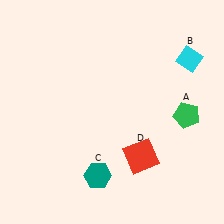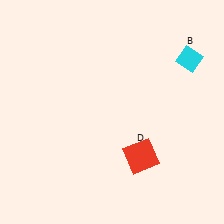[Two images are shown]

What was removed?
The teal hexagon (C), the green pentagon (A) were removed in Image 2.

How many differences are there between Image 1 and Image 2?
There are 2 differences between the two images.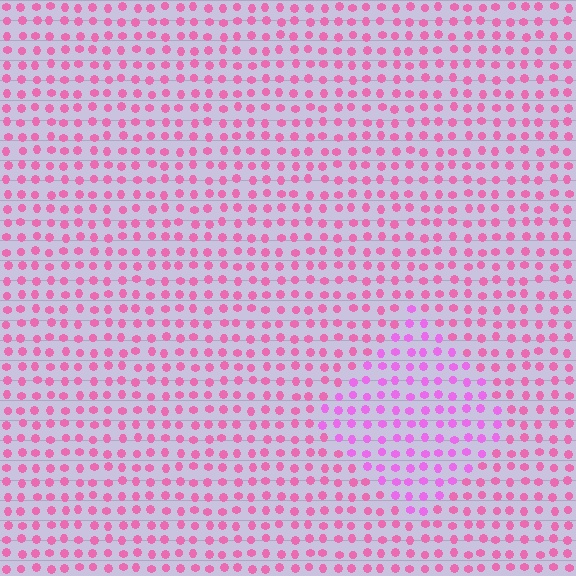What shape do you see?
I see a diamond.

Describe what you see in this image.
The image is filled with small pink elements in a uniform arrangement. A diamond-shaped region is visible where the elements are tinted to a slightly different hue, forming a subtle color boundary.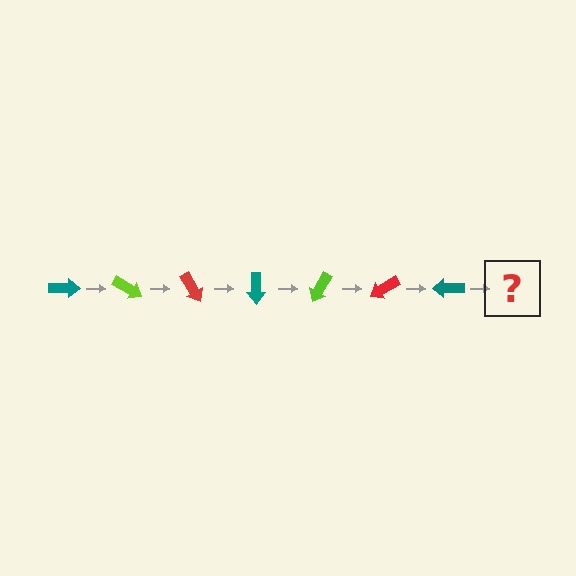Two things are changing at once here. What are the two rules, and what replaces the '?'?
The two rules are that it rotates 30 degrees each step and the color cycles through teal, lime, and red. The '?' should be a lime arrow, rotated 210 degrees from the start.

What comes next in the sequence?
The next element should be a lime arrow, rotated 210 degrees from the start.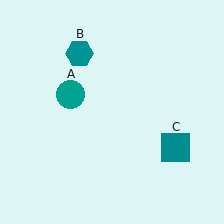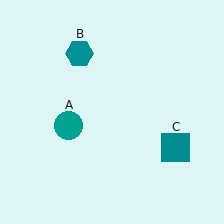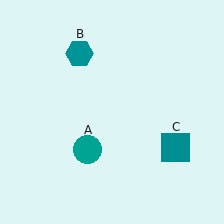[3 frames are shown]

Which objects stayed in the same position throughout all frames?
Teal hexagon (object B) and teal square (object C) remained stationary.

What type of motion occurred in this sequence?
The teal circle (object A) rotated counterclockwise around the center of the scene.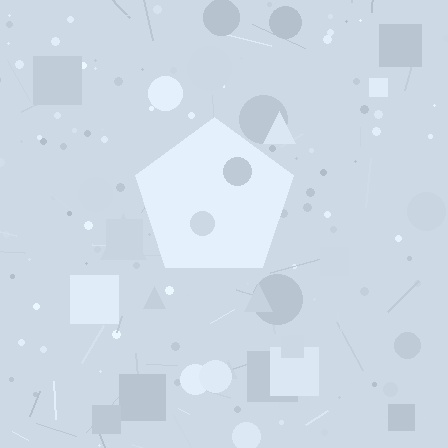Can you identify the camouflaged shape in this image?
The camouflaged shape is a pentagon.